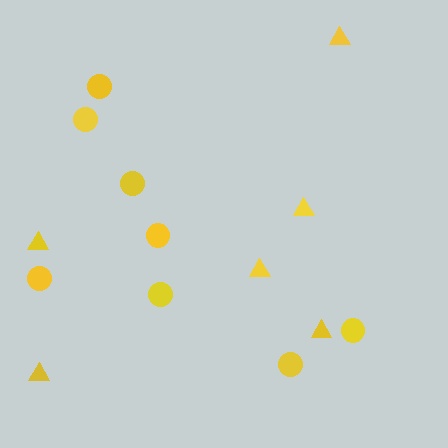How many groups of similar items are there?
There are 2 groups: one group of circles (8) and one group of triangles (6).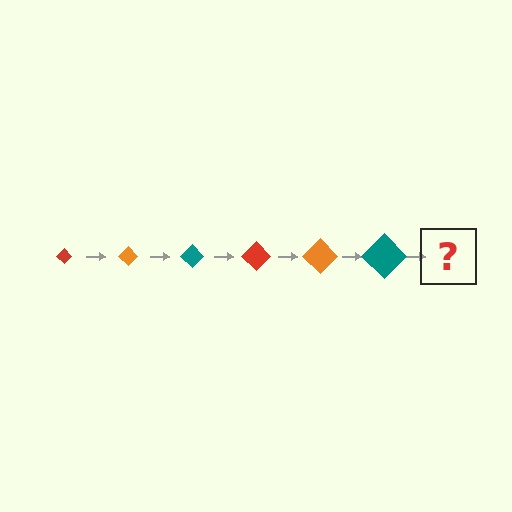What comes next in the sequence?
The next element should be a red diamond, larger than the previous one.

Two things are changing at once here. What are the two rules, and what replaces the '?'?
The two rules are that the diamond grows larger each step and the color cycles through red, orange, and teal. The '?' should be a red diamond, larger than the previous one.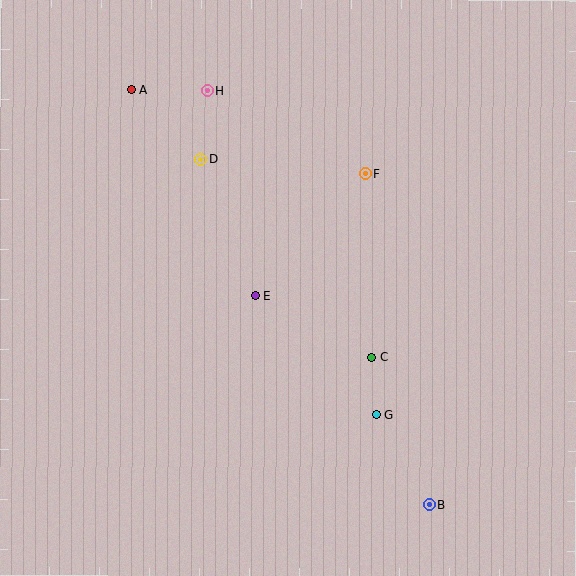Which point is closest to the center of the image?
Point E at (255, 296) is closest to the center.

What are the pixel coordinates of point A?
Point A is at (131, 89).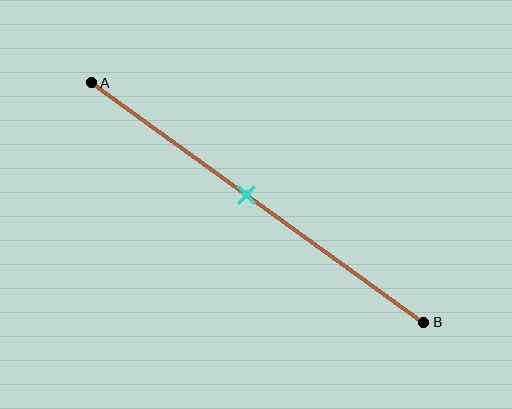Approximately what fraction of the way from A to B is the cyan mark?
The cyan mark is approximately 45% of the way from A to B.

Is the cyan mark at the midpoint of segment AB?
No, the mark is at about 45% from A, not at the 50% midpoint.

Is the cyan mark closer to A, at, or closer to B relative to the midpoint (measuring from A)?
The cyan mark is closer to point A than the midpoint of segment AB.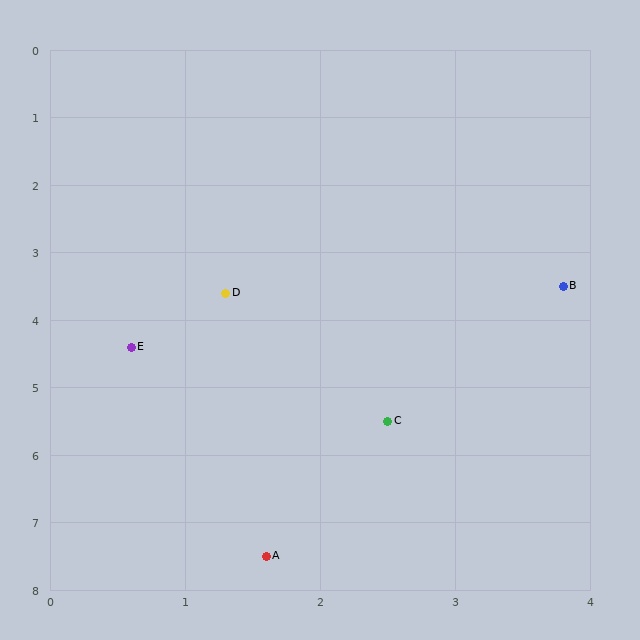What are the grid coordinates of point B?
Point B is at approximately (3.8, 3.5).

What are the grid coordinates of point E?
Point E is at approximately (0.6, 4.4).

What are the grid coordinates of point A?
Point A is at approximately (1.6, 7.5).